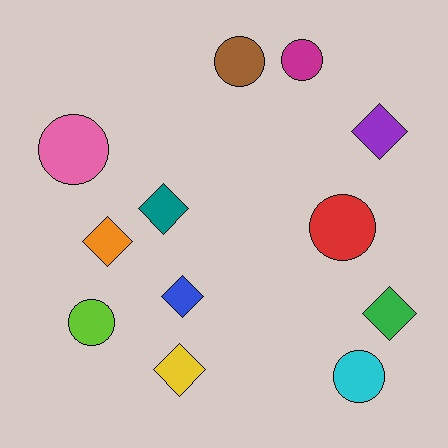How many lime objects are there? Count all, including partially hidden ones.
There is 1 lime object.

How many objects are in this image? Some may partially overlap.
There are 12 objects.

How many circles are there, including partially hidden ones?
There are 6 circles.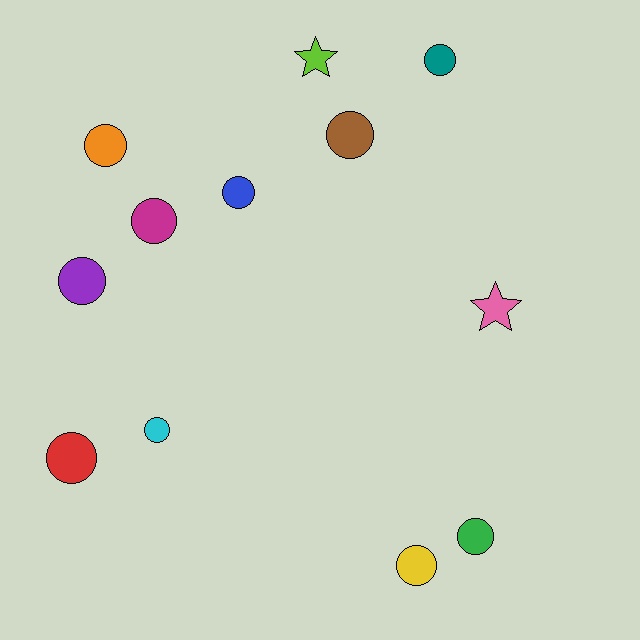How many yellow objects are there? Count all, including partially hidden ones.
There is 1 yellow object.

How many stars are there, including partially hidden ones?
There are 2 stars.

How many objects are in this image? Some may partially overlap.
There are 12 objects.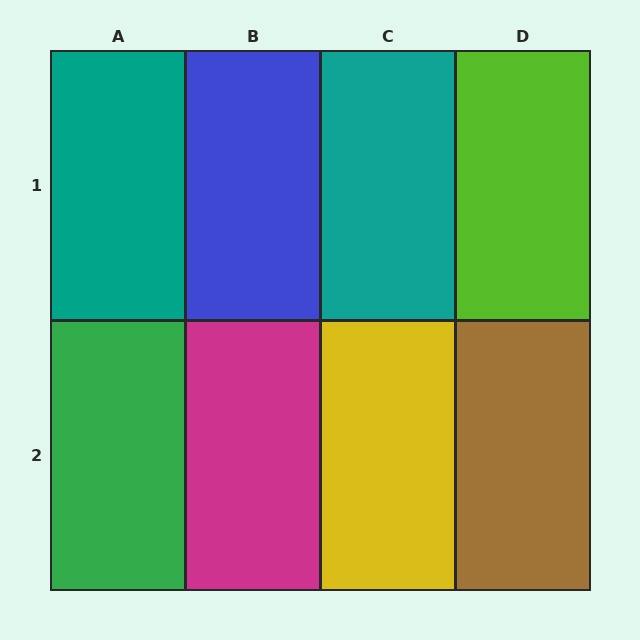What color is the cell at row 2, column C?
Yellow.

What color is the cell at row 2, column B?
Magenta.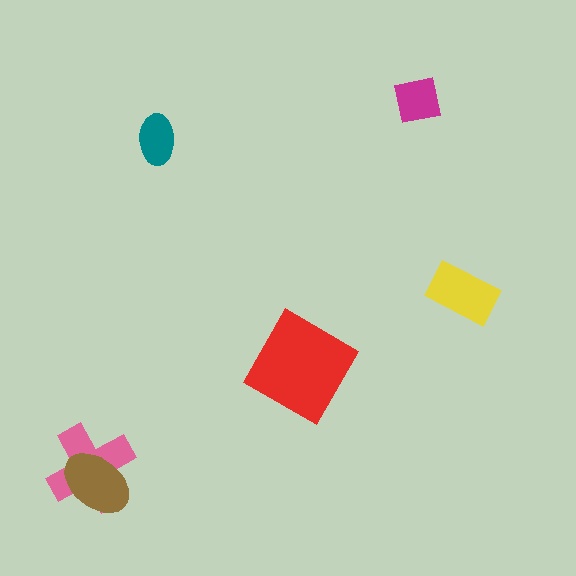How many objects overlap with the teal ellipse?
0 objects overlap with the teal ellipse.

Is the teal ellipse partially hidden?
No, no other shape covers it.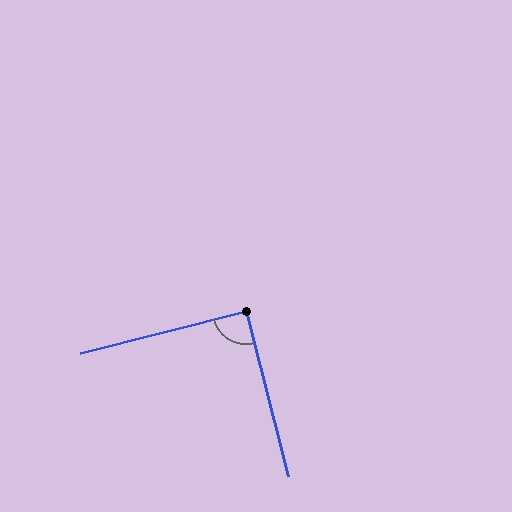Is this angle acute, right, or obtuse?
It is approximately a right angle.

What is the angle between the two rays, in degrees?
Approximately 90 degrees.